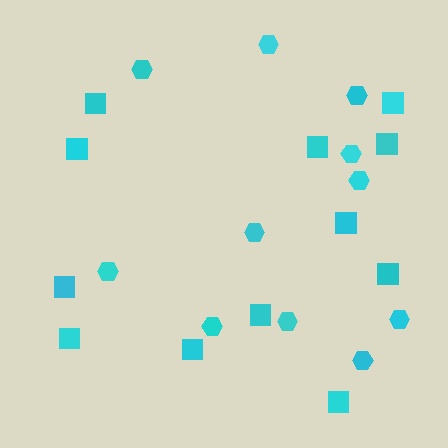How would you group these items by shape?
There are 2 groups: one group of hexagons (11) and one group of squares (12).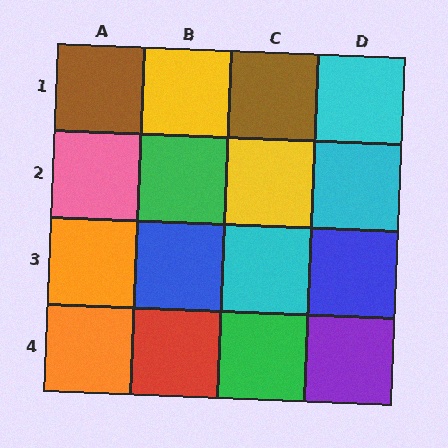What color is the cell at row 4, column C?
Green.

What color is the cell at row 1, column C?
Brown.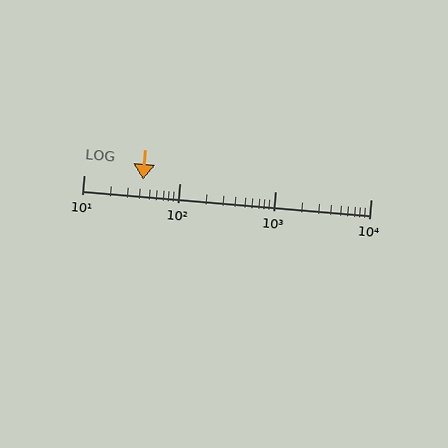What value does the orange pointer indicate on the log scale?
The pointer indicates approximately 42.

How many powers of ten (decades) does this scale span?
The scale spans 3 decades, from 10 to 10000.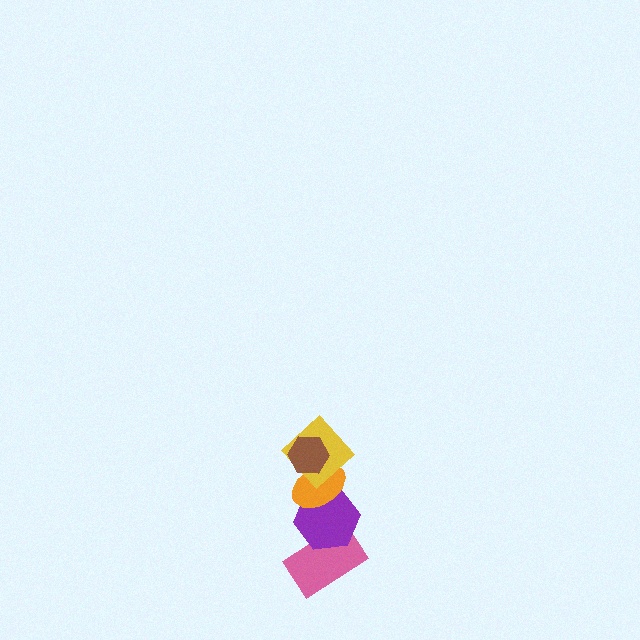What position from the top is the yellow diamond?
The yellow diamond is 2nd from the top.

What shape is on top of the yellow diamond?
The brown hexagon is on top of the yellow diamond.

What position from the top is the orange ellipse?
The orange ellipse is 3rd from the top.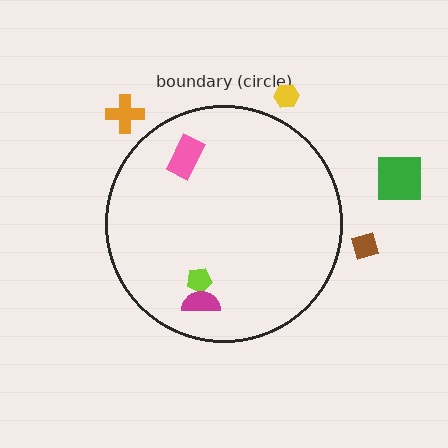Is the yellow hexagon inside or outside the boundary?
Outside.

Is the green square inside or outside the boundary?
Outside.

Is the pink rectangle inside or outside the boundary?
Inside.